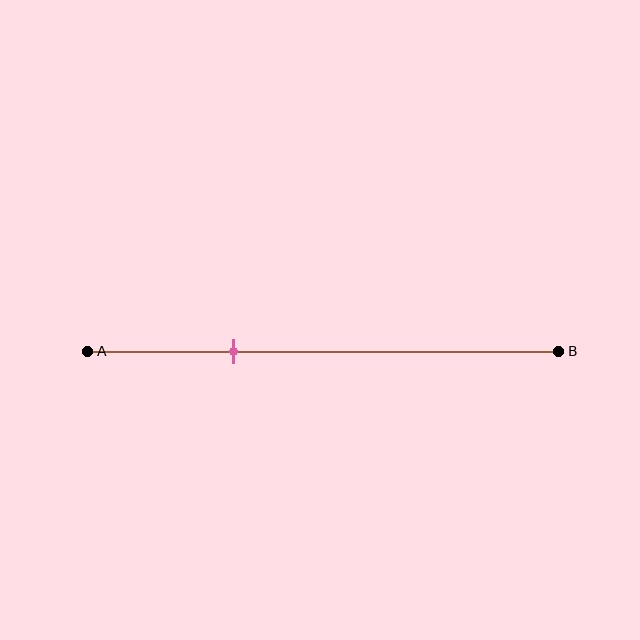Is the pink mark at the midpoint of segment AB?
No, the mark is at about 30% from A, not at the 50% midpoint.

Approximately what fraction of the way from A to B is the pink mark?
The pink mark is approximately 30% of the way from A to B.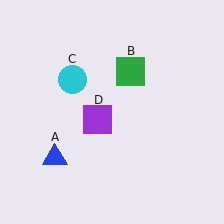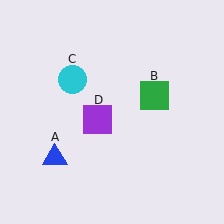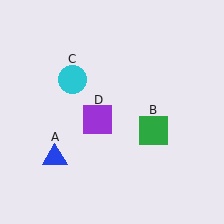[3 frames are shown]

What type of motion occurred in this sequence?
The green square (object B) rotated clockwise around the center of the scene.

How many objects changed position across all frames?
1 object changed position: green square (object B).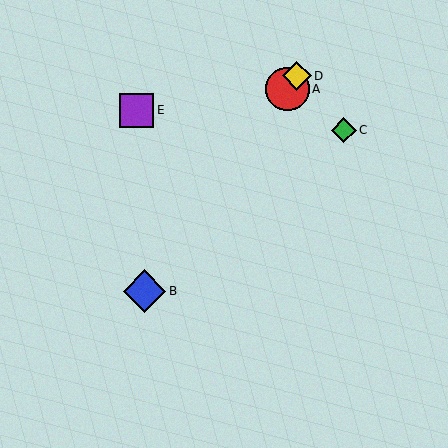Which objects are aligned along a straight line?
Objects A, B, D are aligned along a straight line.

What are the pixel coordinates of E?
Object E is at (136, 110).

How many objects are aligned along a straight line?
3 objects (A, B, D) are aligned along a straight line.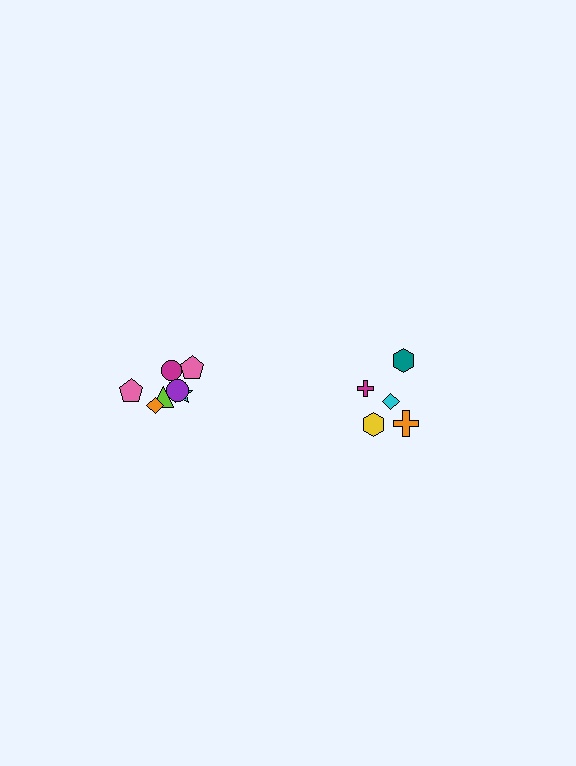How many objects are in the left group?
There are 7 objects.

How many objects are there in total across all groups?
There are 12 objects.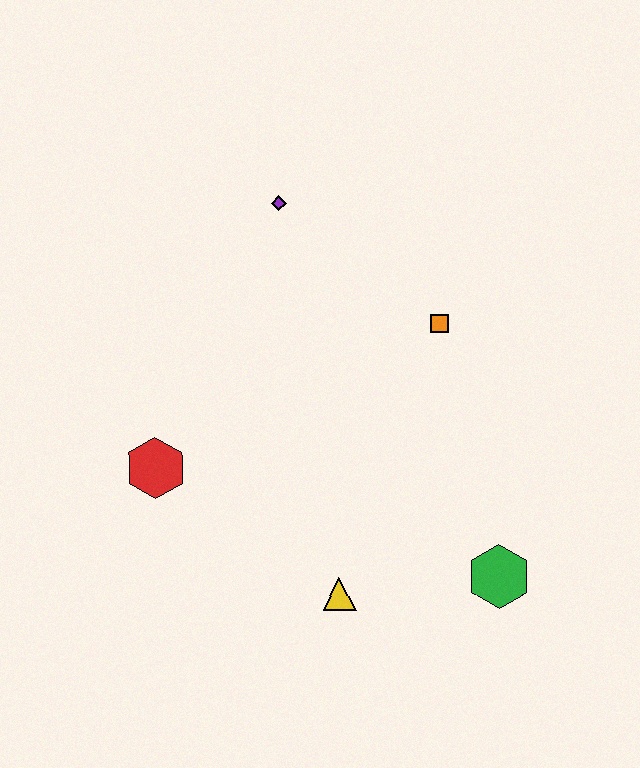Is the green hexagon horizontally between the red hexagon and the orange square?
No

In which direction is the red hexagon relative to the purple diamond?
The red hexagon is below the purple diamond.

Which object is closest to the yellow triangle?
The green hexagon is closest to the yellow triangle.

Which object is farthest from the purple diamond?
The green hexagon is farthest from the purple diamond.